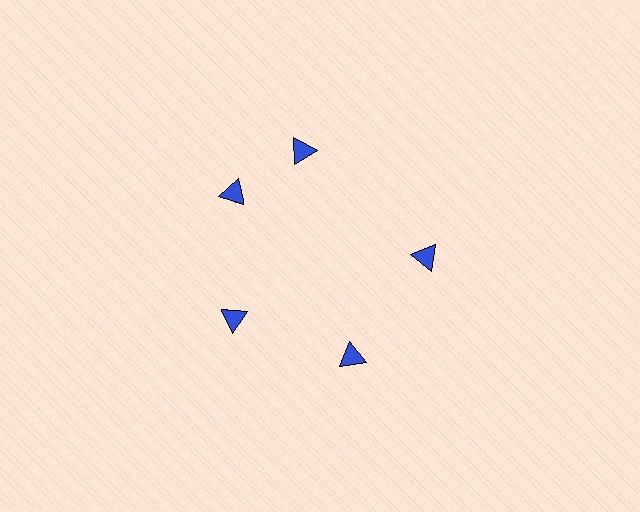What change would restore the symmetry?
The symmetry would be restored by rotating it back into even spacing with its neighbors so that all 5 triangles sit at equal angles and equal distance from the center.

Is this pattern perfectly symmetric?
No. The 5 blue triangles are arranged in a ring, but one element near the 1 o'clock position is rotated out of alignment along the ring, breaking the 5-fold rotational symmetry.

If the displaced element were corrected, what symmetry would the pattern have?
It would have 5-fold rotational symmetry — the pattern would map onto itself every 72 degrees.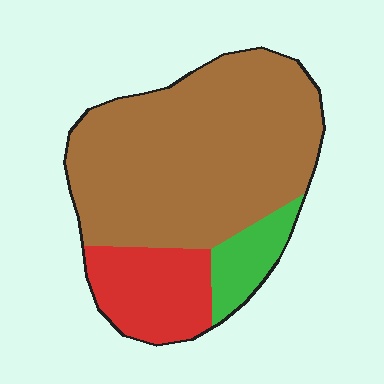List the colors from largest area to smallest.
From largest to smallest: brown, red, green.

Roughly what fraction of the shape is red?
Red covers about 20% of the shape.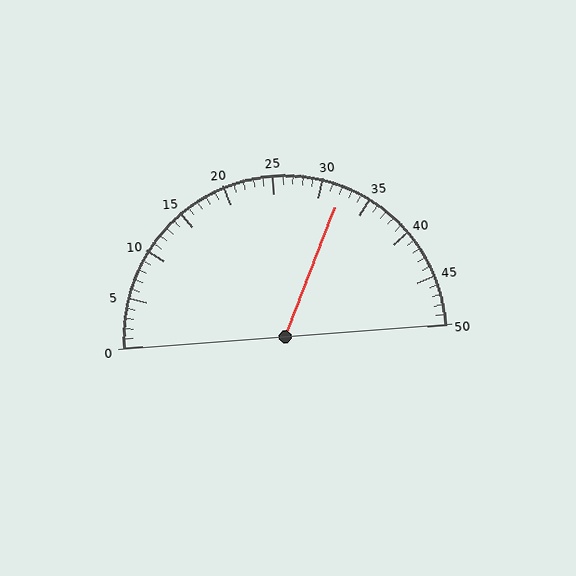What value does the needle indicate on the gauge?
The needle indicates approximately 32.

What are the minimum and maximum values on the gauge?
The gauge ranges from 0 to 50.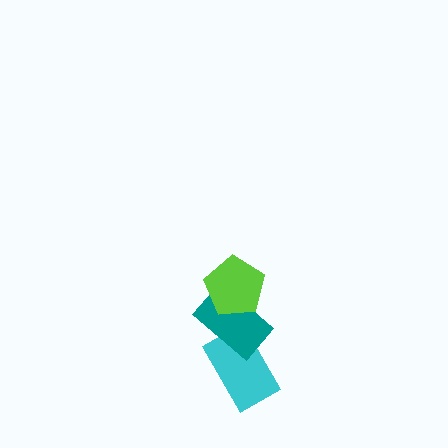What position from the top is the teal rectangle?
The teal rectangle is 2nd from the top.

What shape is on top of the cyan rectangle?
The teal rectangle is on top of the cyan rectangle.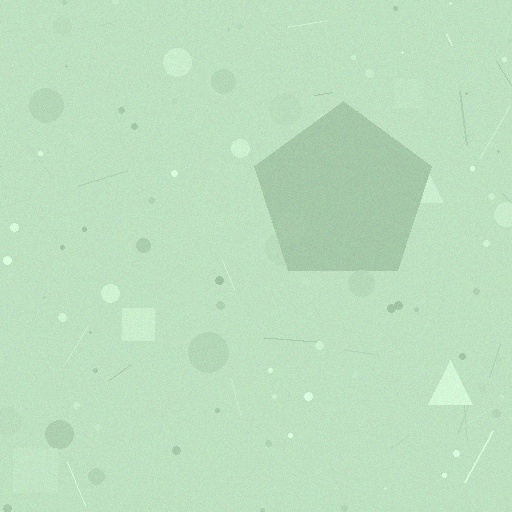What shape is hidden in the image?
A pentagon is hidden in the image.